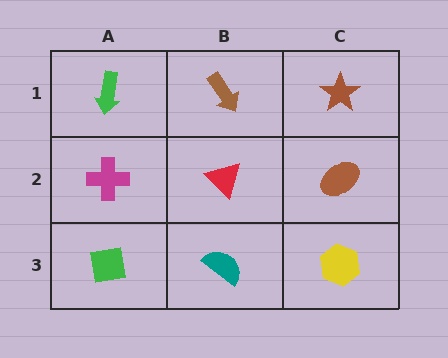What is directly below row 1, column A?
A magenta cross.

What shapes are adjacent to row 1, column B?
A red triangle (row 2, column B), a green arrow (row 1, column A), a brown star (row 1, column C).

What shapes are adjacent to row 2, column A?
A green arrow (row 1, column A), a green square (row 3, column A), a red triangle (row 2, column B).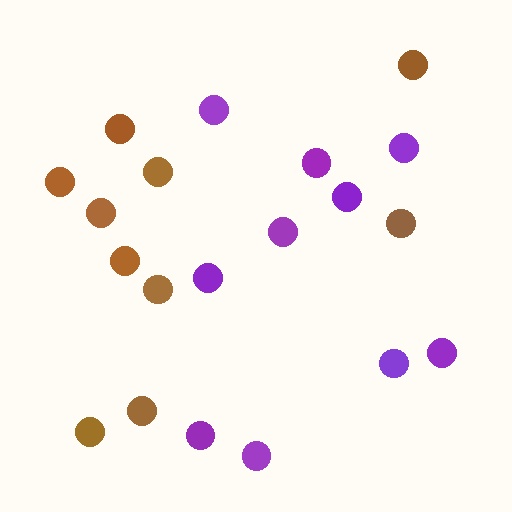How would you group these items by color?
There are 2 groups: one group of brown circles (10) and one group of purple circles (10).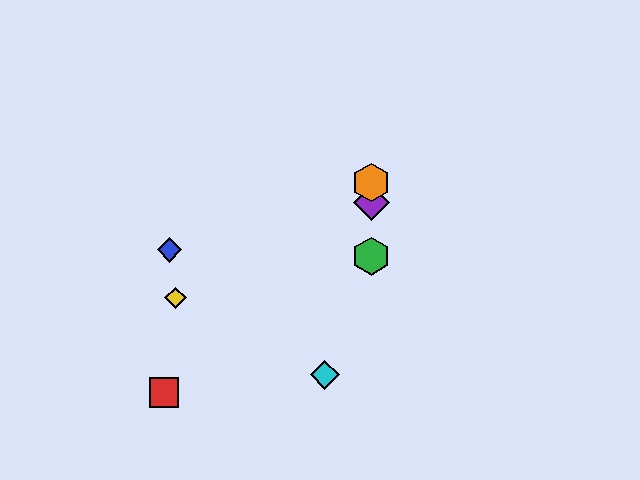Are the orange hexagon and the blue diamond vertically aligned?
No, the orange hexagon is at x≈371 and the blue diamond is at x≈169.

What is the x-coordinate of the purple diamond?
The purple diamond is at x≈371.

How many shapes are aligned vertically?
3 shapes (the green hexagon, the purple diamond, the orange hexagon) are aligned vertically.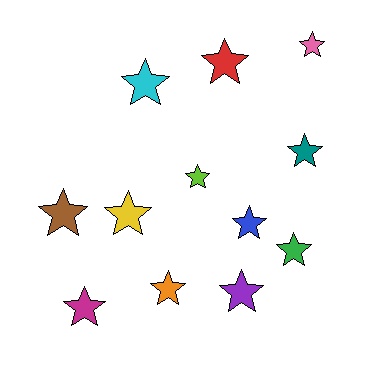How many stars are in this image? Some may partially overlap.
There are 12 stars.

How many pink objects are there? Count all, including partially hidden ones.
There is 1 pink object.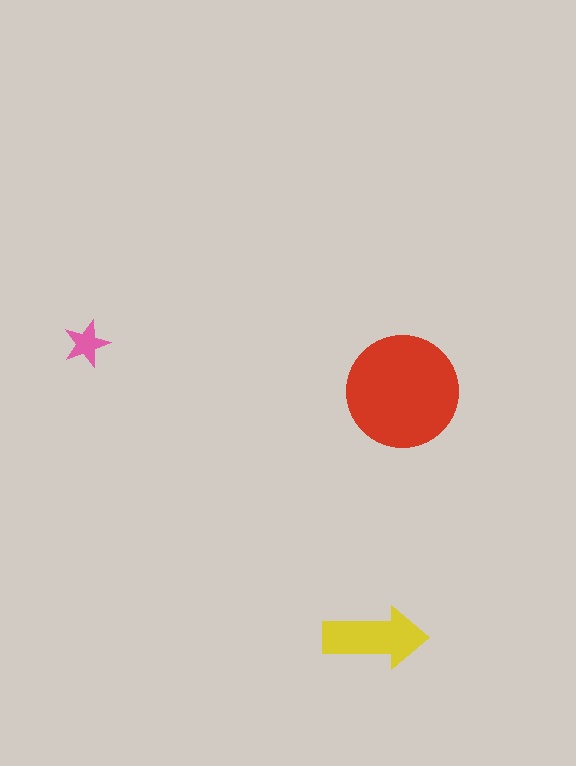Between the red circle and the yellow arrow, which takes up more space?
The red circle.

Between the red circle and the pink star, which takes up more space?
The red circle.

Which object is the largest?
The red circle.